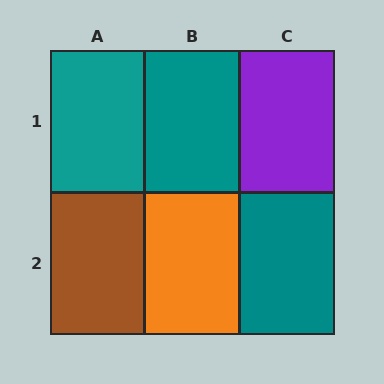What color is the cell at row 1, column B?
Teal.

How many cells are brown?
1 cell is brown.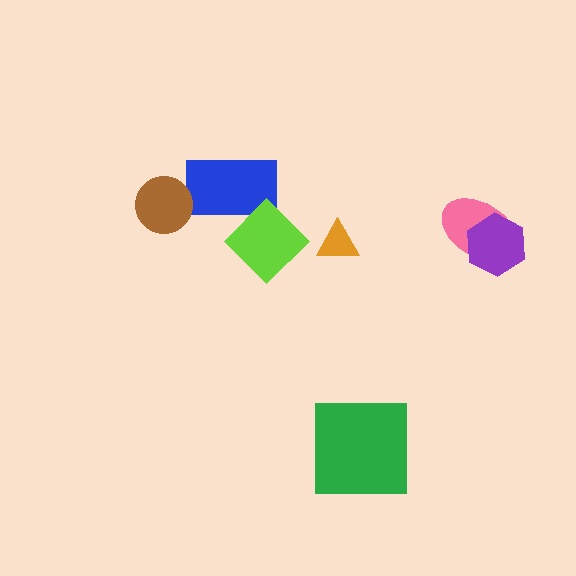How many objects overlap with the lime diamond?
1 object overlaps with the lime diamond.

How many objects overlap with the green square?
0 objects overlap with the green square.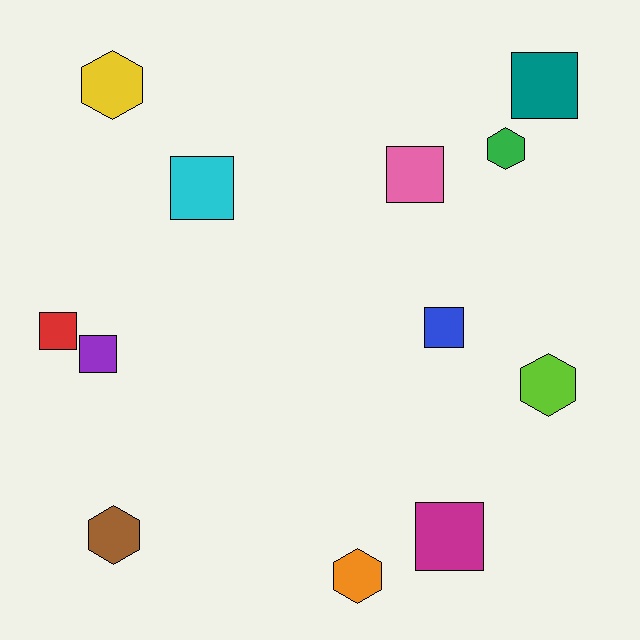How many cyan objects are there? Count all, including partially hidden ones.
There is 1 cyan object.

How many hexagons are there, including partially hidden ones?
There are 5 hexagons.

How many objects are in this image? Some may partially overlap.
There are 12 objects.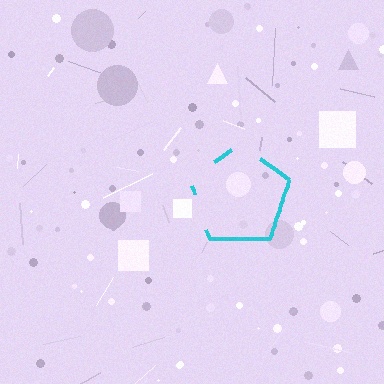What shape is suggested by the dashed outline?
The dashed outline suggests a pentagon.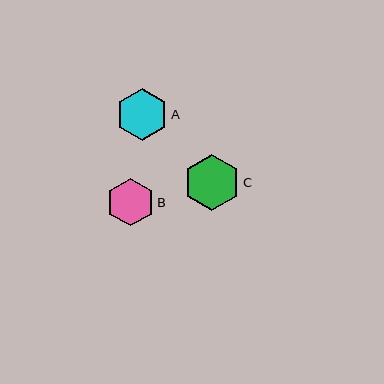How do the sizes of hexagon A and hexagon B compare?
Hexagon A and hexagon B are approximately the same size.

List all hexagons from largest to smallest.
From largest to smallest: C, A, B.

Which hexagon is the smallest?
Hexagon B is the smallest with a size of approximately 48 pixels.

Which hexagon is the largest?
Hexagon C is the largest with a size of approximately 57 pixels.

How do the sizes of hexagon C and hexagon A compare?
Hexagon C and hexagon A are approximately the same size.